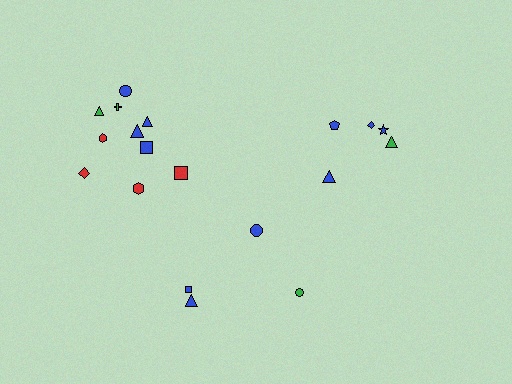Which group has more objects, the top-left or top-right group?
The top-left group.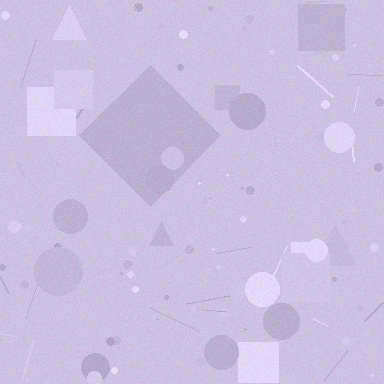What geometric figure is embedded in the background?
A diamond is embedded in the background.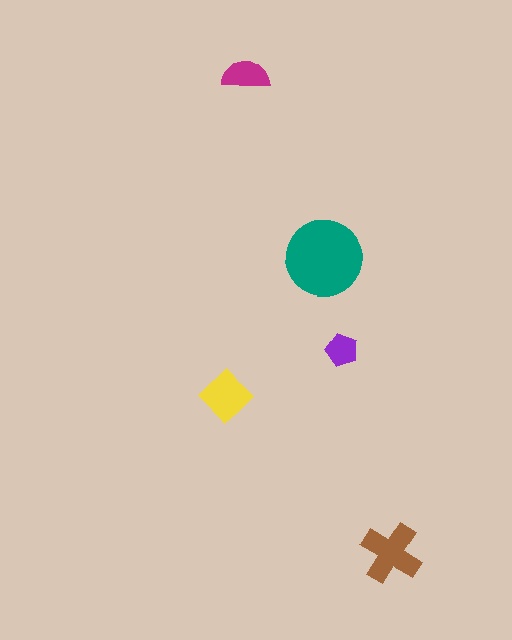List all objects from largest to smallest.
The teal circle, the brown cross, the yellow diamond, the magenta semicircle, the purple pentagon.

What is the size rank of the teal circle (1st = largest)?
1st.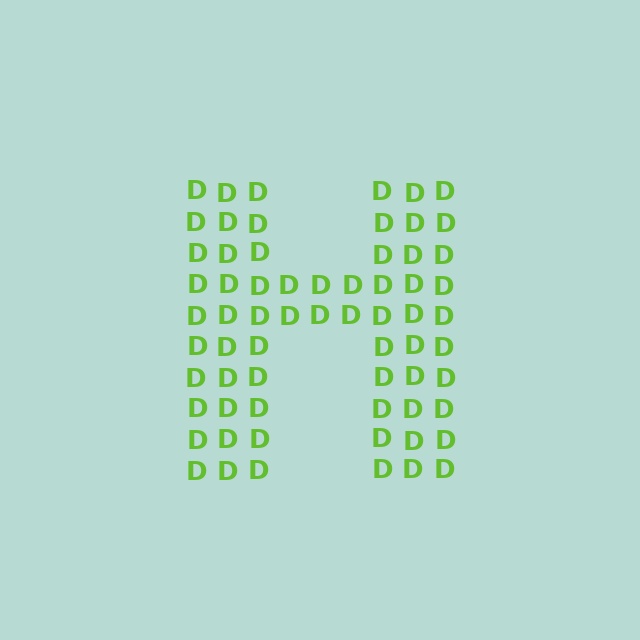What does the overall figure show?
The overall figure shows the letter H.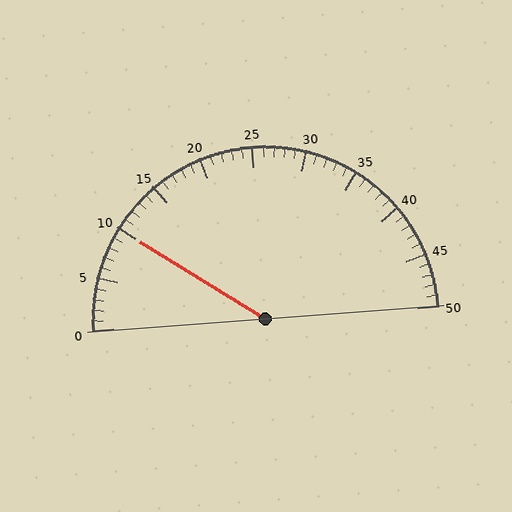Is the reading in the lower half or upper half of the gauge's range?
The reading is in the lower half of the range (0 to 50).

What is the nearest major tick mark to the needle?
The nearest major tick mark is 10.